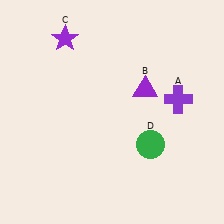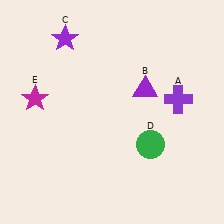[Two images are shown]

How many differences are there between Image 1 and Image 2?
There is 1 difference between the two images.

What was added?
A magenta star (E) was added in Image 2.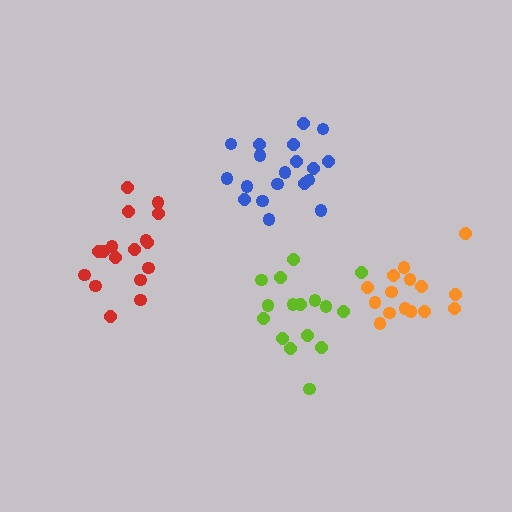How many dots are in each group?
Group 1: 16 dots, Group 2: 19 dots, Group 3: 17 dots, Group 4: 15 dots (67 total).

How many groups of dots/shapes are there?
There are 4 groups.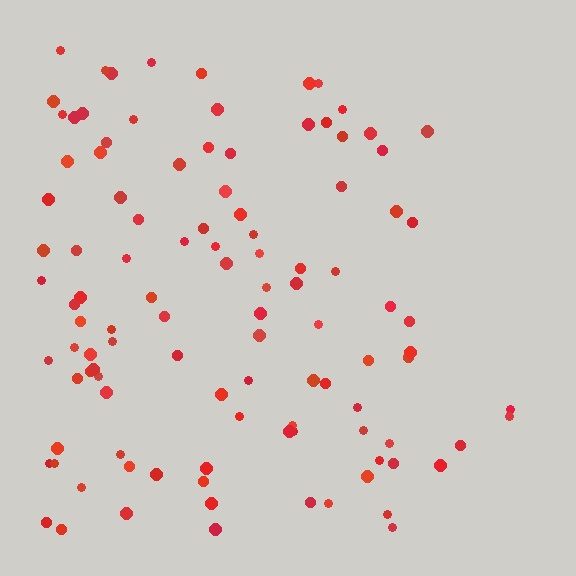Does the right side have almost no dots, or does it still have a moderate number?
Still a moderate number, just noticeably fewer than the left.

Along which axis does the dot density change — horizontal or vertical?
Horizontal.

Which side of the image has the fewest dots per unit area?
The right.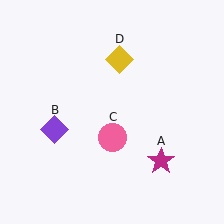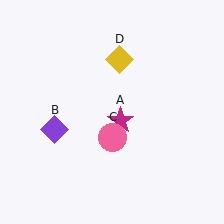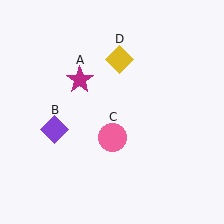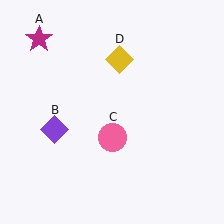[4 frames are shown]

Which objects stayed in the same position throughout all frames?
Purple diamond (object B) and pink circle (object C) and yellow diamond (object D) remained stationary.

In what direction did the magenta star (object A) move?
The magenta star (object A) moved up and to the left.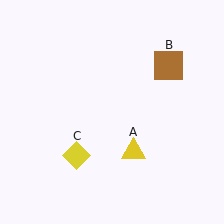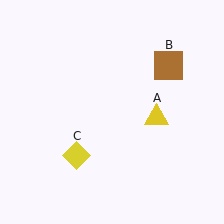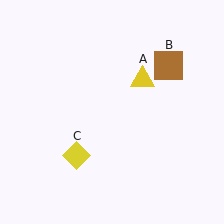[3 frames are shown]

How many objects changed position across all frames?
1 object changed position: yellow triangle (object A).